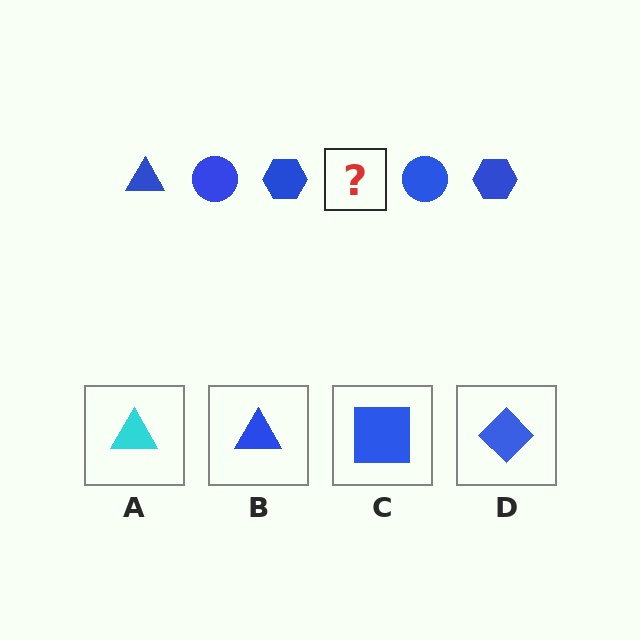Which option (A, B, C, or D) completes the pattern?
B.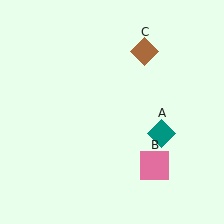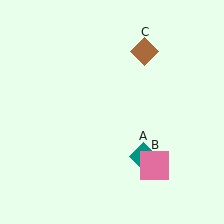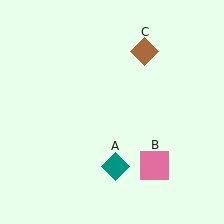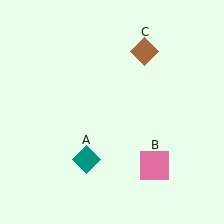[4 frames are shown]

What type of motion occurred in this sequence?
The teal diamond (object A) rotated clockwise around the center of the scene.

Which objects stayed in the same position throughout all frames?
Pink square (object B) and brown diamond (object C) remained stationary.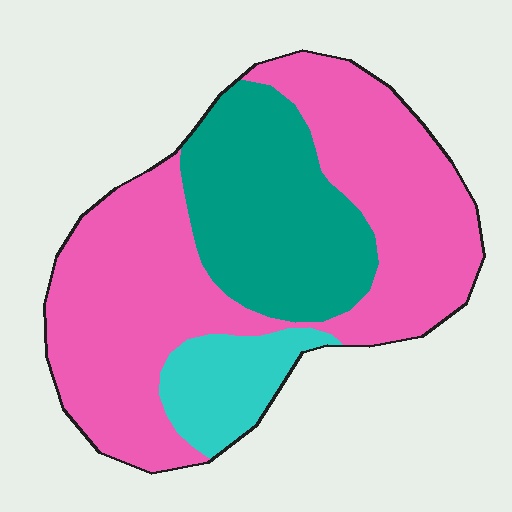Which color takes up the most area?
Pink, at roughly 60%.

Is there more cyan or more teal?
Teal.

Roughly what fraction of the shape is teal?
Teal takes up between a quarter and a half of the shape.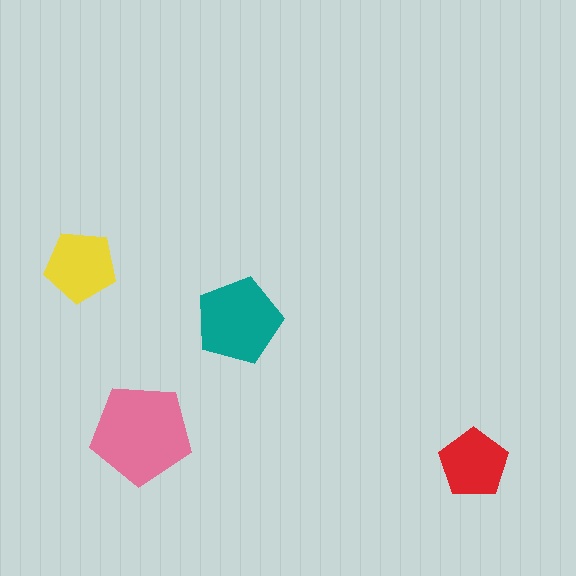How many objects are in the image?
There are 4 objects in the image.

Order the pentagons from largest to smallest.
the pink one, the teal one, the yellow one, the red one.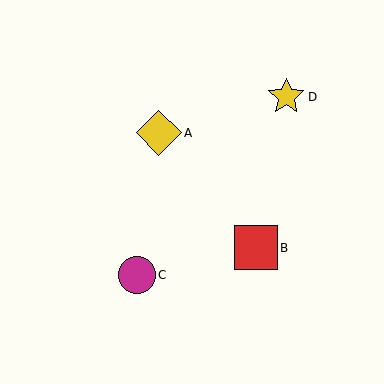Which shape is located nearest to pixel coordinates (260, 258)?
The red square (labeled B) at (256, 248) is nearest to that location.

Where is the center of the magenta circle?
The center of the magenta circle is at (137, 275).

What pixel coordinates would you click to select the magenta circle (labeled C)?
Click at (137, 275) to select the magenta circle C.